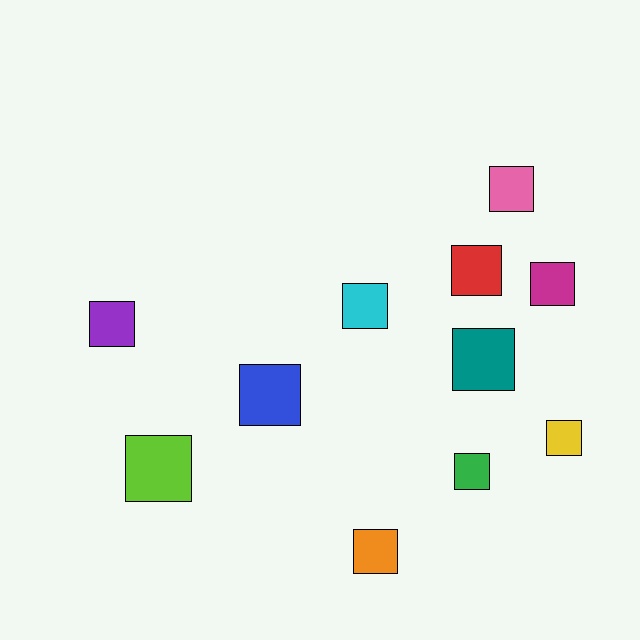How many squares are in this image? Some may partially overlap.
There are 11 squares.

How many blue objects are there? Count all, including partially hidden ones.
There is 1 blue object.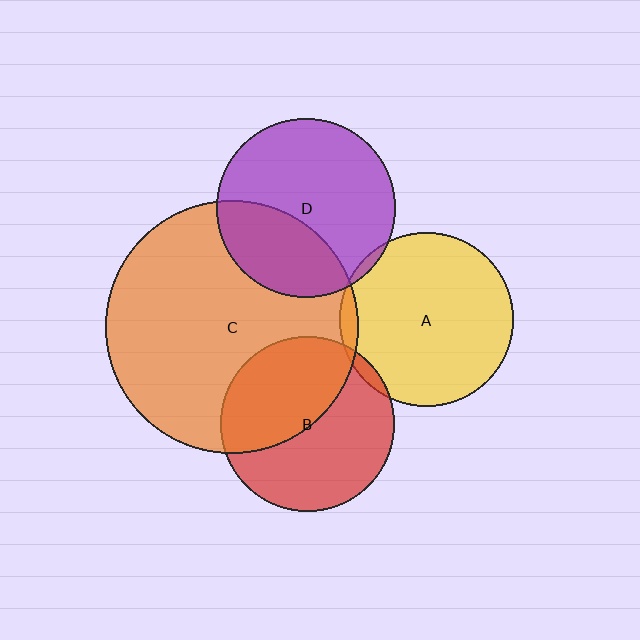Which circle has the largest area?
Circle C (orange).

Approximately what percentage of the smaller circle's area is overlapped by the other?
Approximately 5%.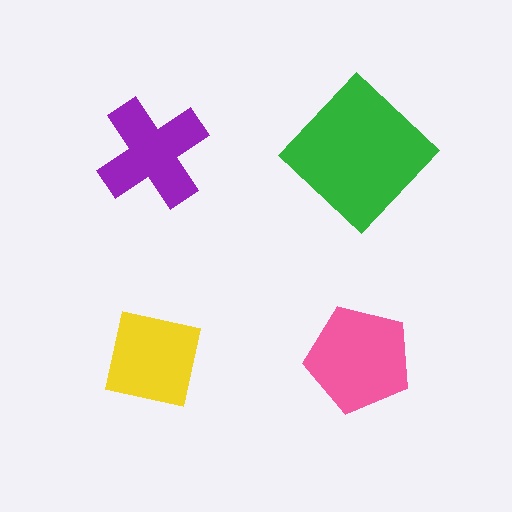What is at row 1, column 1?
A purple cross.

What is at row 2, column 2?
A pink pentagon.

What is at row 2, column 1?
A yellow square.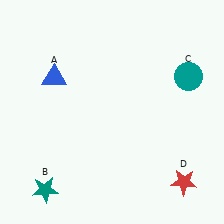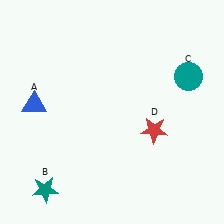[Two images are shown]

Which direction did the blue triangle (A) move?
The blue triangle (A) moved down.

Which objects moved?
The objects that moved are: the blue triangle (A), the red star (D).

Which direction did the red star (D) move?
The red star (D) moved up.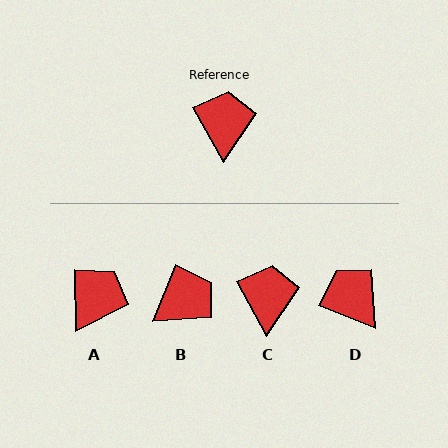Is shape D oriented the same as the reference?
No, it is off by about 38 degrees.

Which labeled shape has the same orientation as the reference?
C.